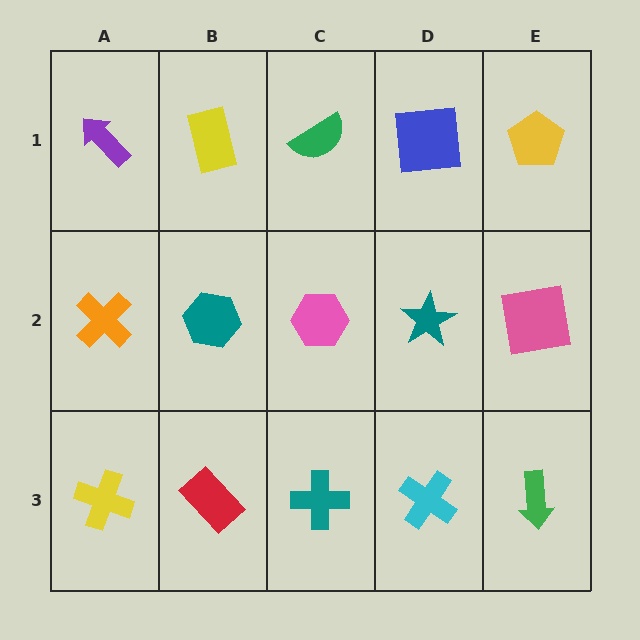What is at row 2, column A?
An orange cross.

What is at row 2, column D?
A teal star.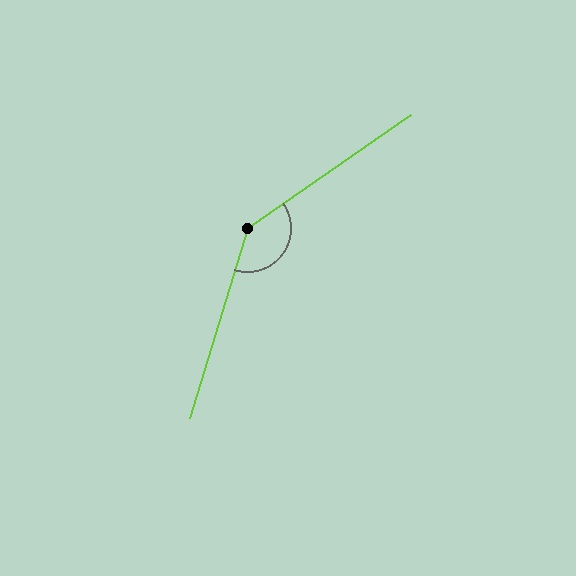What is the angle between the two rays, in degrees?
Approximately 142 degrees.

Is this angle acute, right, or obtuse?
It is obtuse.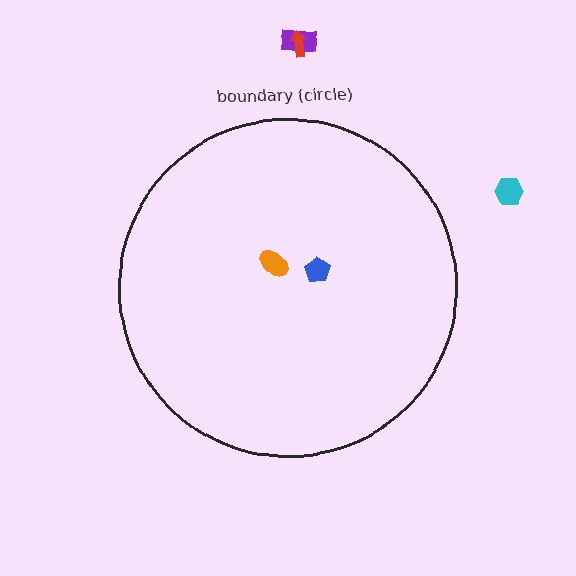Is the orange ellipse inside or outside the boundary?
Inside.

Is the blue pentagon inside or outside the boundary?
Inside.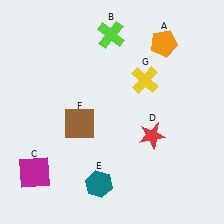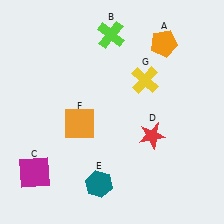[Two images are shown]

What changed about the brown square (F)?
In Image 1, F is brown. In Image 2, it changed to orange.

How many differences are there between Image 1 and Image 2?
There is 1 difference between the two images.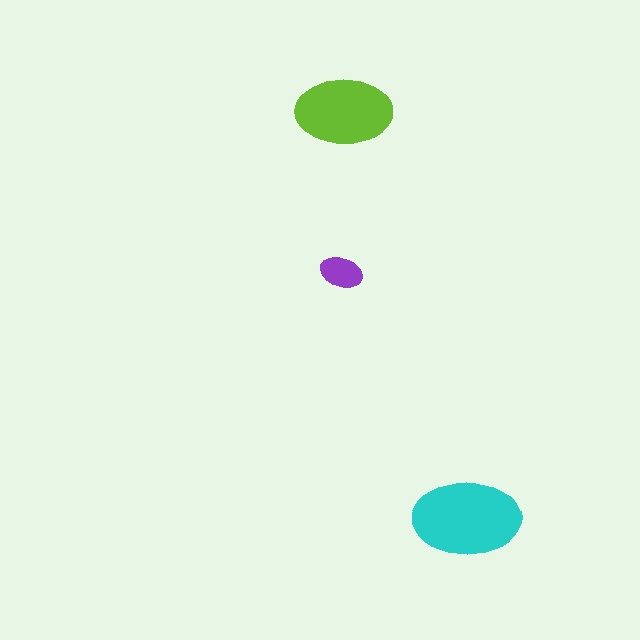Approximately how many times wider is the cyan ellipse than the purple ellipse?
About 2.5 times wider.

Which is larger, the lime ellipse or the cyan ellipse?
The cyan one.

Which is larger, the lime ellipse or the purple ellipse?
The lime one.